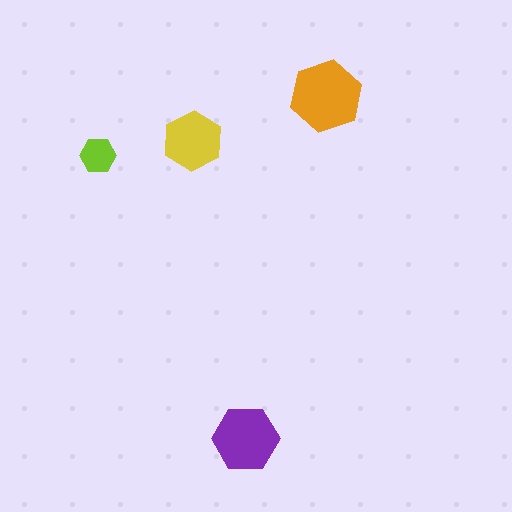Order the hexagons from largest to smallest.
the orange one, the purple one, the yellow one, the lime one.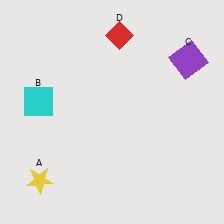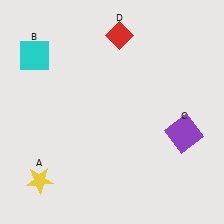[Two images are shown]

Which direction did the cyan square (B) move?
The cyan square (B) moved up.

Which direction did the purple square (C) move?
The purple square (C) moved down.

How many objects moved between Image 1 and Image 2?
2 objects moved between the two images.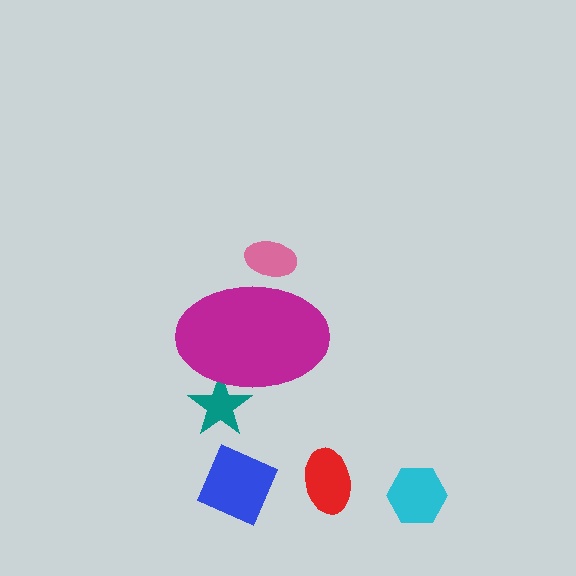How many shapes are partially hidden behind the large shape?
2 shapes are partially hidden.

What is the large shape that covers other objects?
A magenta ellipse.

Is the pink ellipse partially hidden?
Yes, the pink ellipse is partially hidden behind the magenta ellipse.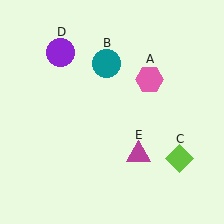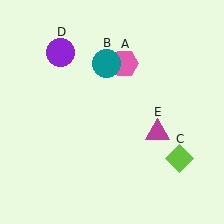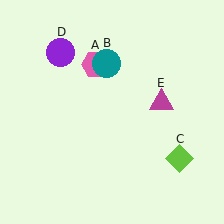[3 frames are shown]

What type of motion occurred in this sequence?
The pink hexagon (object A), magenta triangle (object E) rotated counterclockwise around the center of the scene.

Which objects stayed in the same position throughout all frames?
Teal circle (object B) and lime diamond (object C) and purple circle (object D) remained stationary.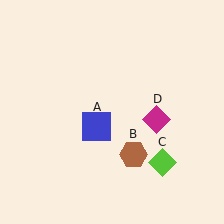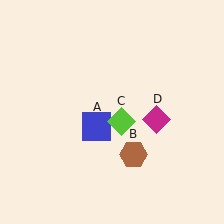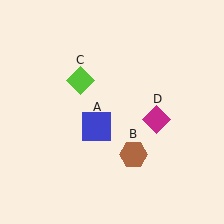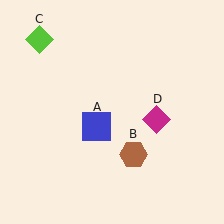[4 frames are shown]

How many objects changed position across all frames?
1 object changed position: lime diamond (object C).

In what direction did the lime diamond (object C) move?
The lime diamond (object C) moved up and to the left.